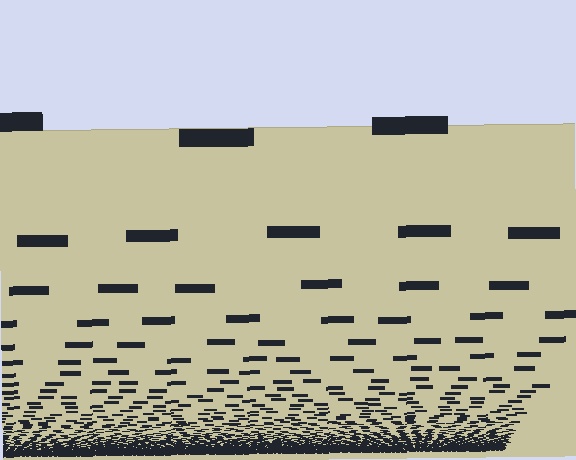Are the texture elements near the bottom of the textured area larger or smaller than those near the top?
Smaller. The gradient is inverted — elements near the bottom are smaller and denser.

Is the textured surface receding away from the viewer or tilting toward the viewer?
The surface appears to tilt toward the viewer. Texture elements get larger and sparser toward the top.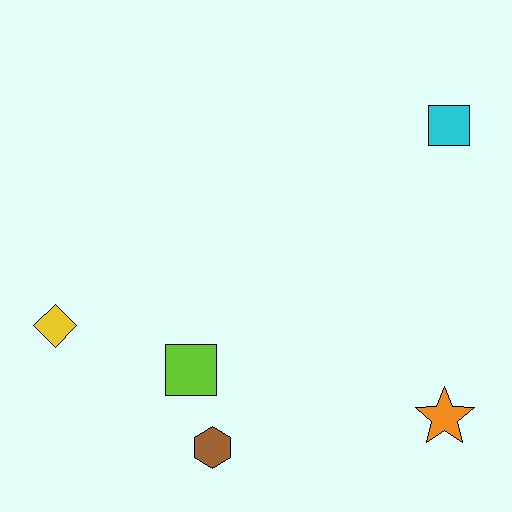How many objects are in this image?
There are 5 objects.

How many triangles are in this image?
There are no triangles.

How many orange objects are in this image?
There is 1 orange object.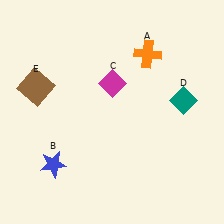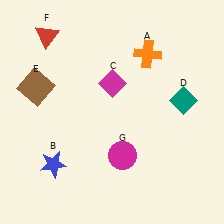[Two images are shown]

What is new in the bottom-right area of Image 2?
A magenta circle (G) was added in the bottom-right area of Image 2.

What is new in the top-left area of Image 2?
A red triangle (F) was added in the top-left area of Image 2.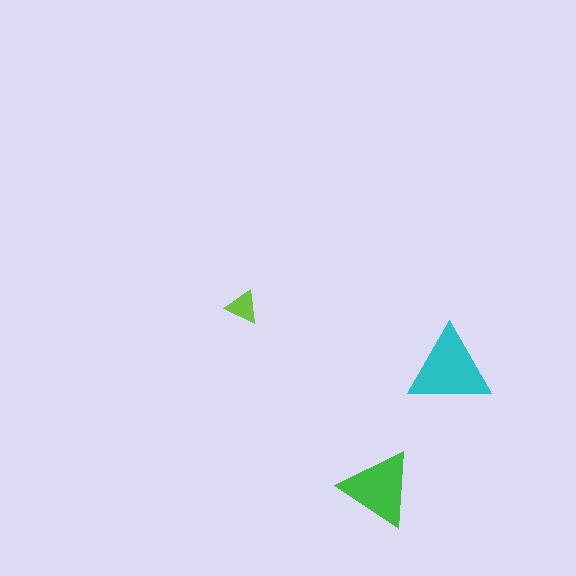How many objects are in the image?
There are 3 objects in the image.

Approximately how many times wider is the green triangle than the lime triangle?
About 2.5 times wider.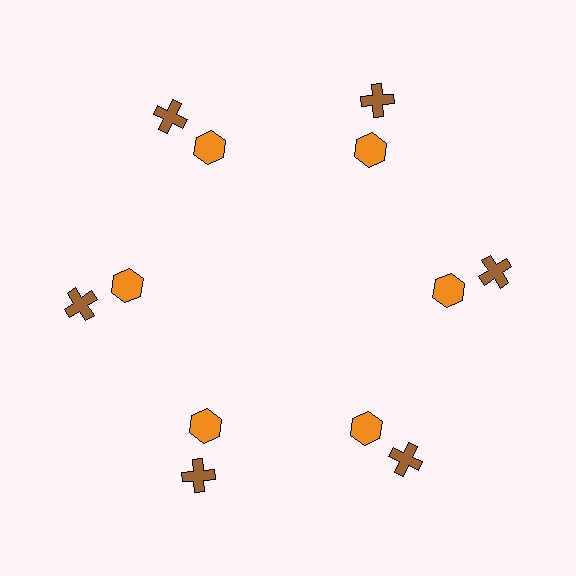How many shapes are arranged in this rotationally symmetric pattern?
There are 12 shapes, arranged in 6 groups of 2.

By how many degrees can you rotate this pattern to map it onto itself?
The pattern maps onto itself every 60 degrees of rotation.